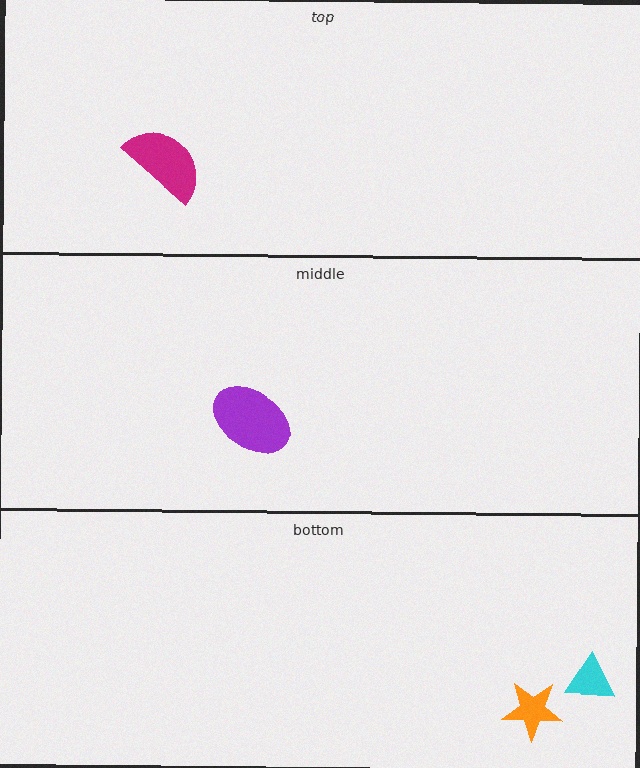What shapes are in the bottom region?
The cyan triangle, the orange star.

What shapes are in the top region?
The magenta semicircle.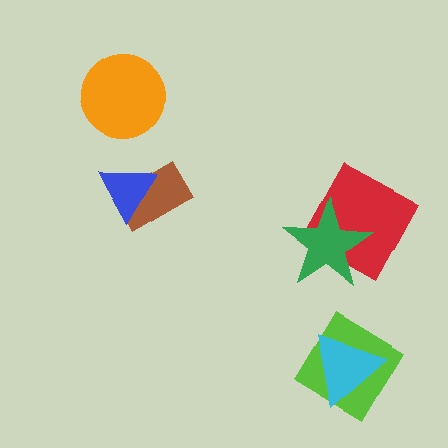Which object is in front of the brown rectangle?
The blue triangle is in front of the brown rectangle.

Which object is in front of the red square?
The green star is in front of the red square.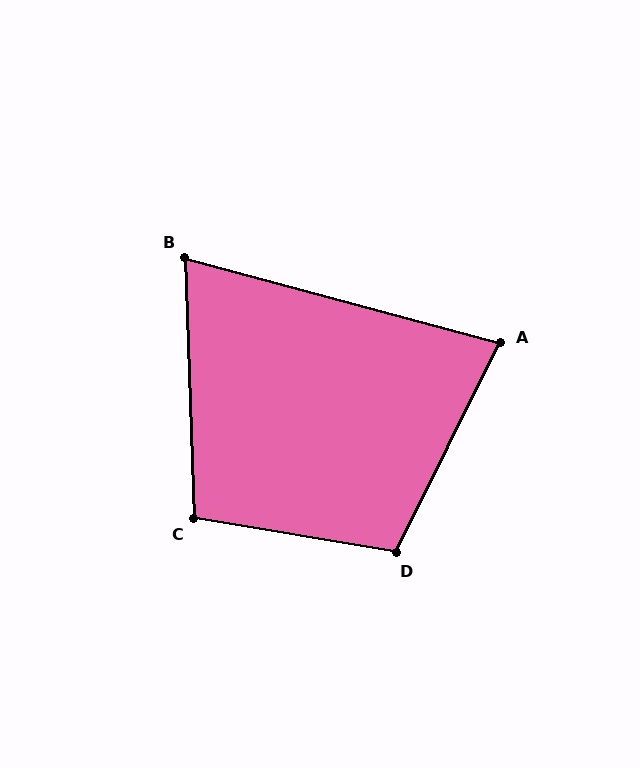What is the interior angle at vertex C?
Approximately 101 degrees (obtuse).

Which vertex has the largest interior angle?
D, at approximately 107 degrees.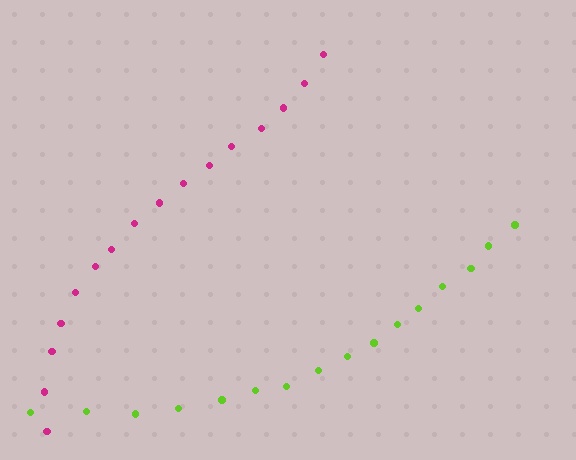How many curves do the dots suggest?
There are 2 distinct paths.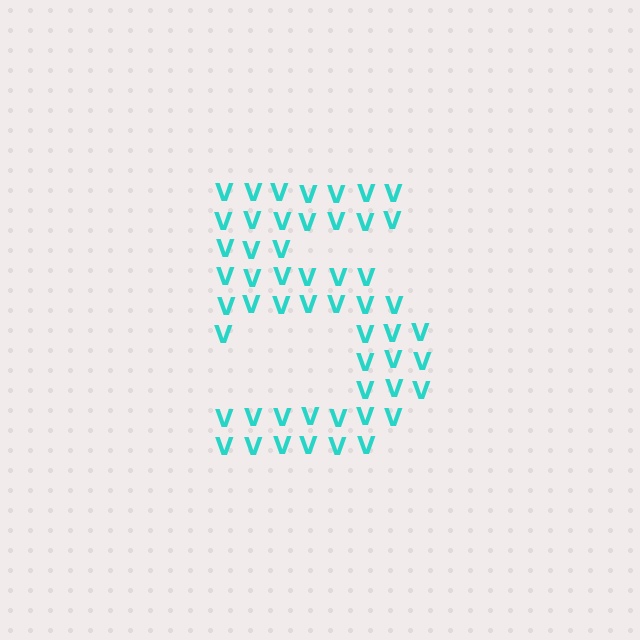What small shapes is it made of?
It is made of small letter V's.